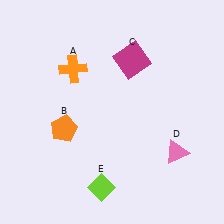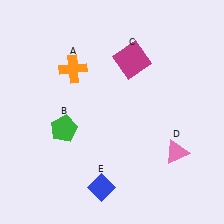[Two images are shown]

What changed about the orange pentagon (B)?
In Image 1, B is orange. In Image 2, it changed to green.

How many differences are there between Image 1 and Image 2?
There are 2 differences between the two images.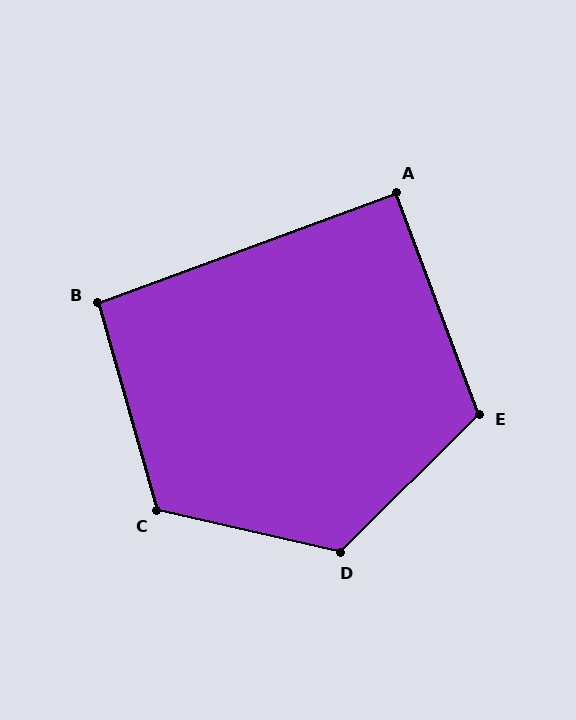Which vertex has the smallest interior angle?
A, at approximately 91 degrees.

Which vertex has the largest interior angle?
D, at approximately 122 degrees.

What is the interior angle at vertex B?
Approximately 94 degrees (approximately right).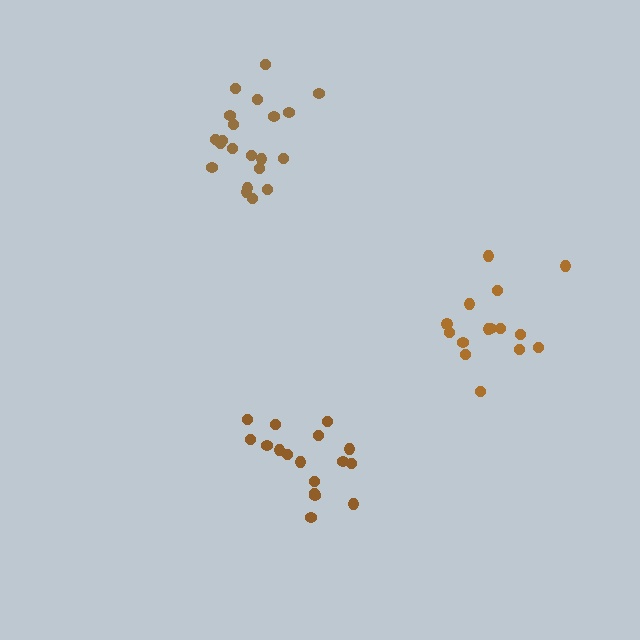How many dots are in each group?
Group 1: 15 dots, Group 2: 17 dots, Group 3: 21 dots (53 total).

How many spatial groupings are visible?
There are 3 spatial groupings.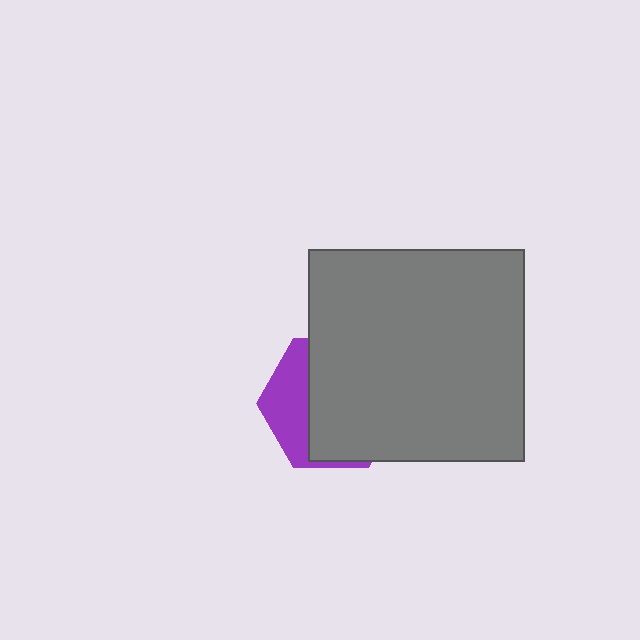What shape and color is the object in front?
The object in front is a gray rectangle.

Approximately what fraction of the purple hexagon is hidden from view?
Roughly 68% of the purple hexagon is hidden behind the gray rectangle.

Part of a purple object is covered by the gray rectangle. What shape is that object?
It is a hexagon.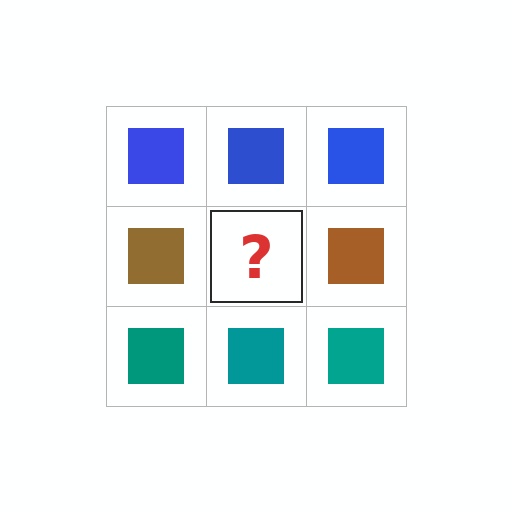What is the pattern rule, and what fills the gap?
The rule is that each row has a consistent color. The gap should be filled with a brown square.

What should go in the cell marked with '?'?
The missing cell should contain a brown square.